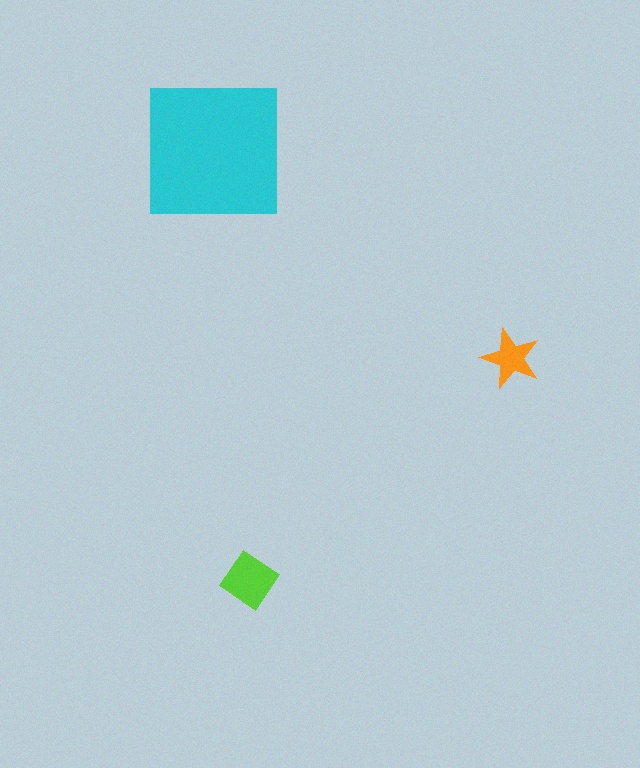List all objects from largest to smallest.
The cyan square, the lime diamond, the orange star.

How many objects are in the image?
There are 3 objects in the image.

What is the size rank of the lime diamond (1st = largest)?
2nd.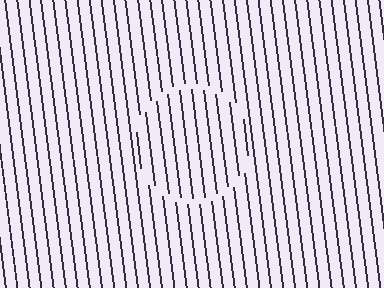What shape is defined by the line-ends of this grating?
An illusory circle. The interior of the shape contains the same grating, shifted by half a period — the contour is defined by the phase discontinuity where line-ends from the inner and outer gratings abut.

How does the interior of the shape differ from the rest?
The interior of the shape contains the same grating, shifted by half a period — the contour is defined by the phase discontinuity where line-ends from the inner and outer gratings abut.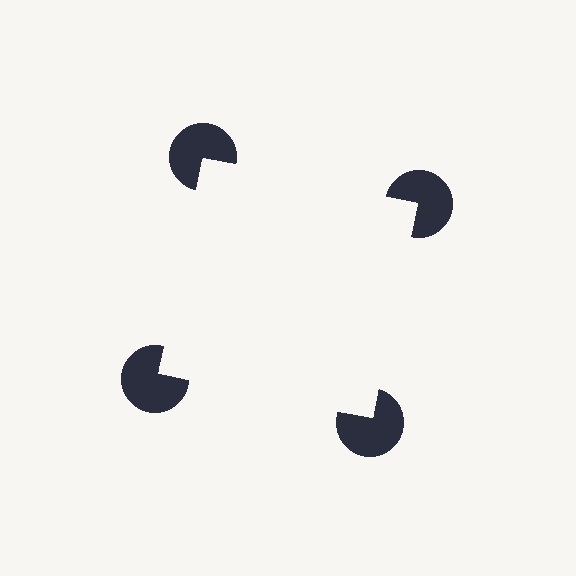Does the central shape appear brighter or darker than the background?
It typically appears slightly brighter than the background, even though no actual brightness change is drawn.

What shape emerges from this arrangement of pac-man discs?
An illusory square — its edges are inferred from the aligned wedge cuts in the pac-man discs, not physically drawn.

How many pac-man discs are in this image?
There are 4 — one at each vertex of the illusory square.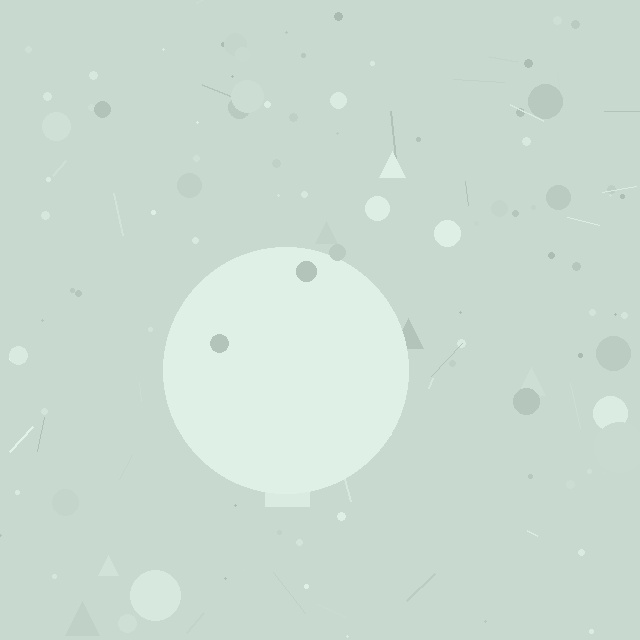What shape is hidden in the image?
A circle is hidden in the image.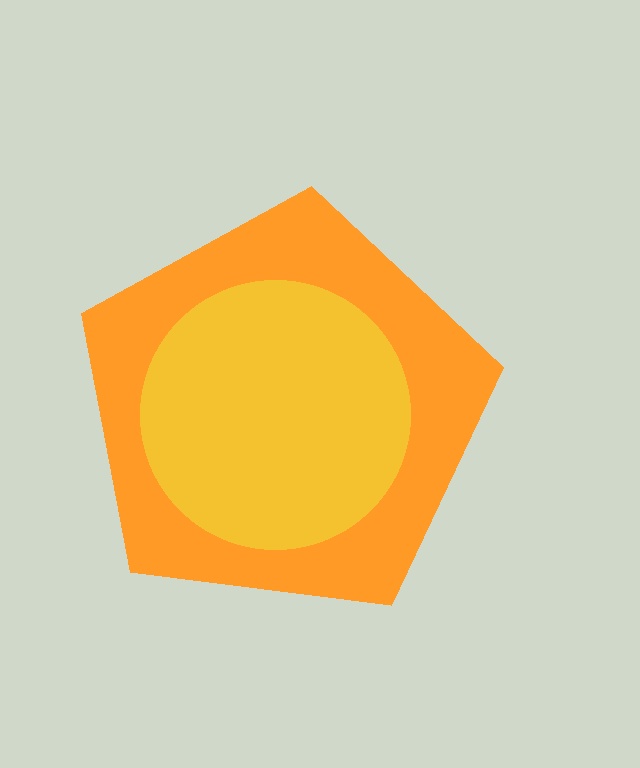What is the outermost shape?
The orange pentagon.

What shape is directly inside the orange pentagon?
The yellow circle.